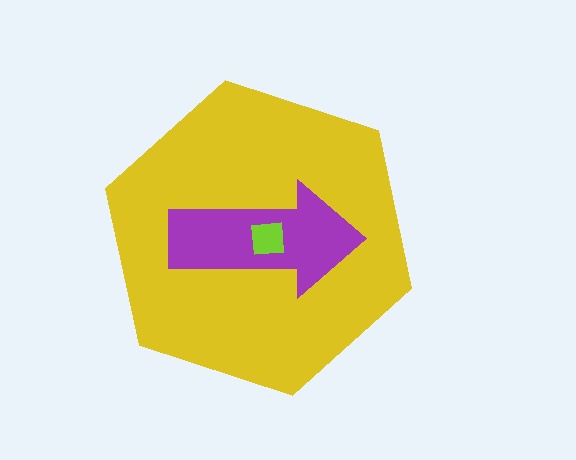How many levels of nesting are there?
3.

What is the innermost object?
The lime square.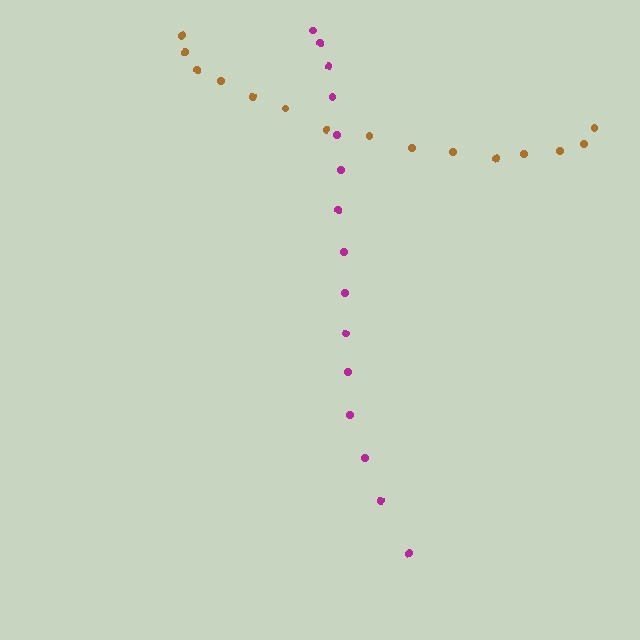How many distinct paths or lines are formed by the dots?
There are 2 distinct paths.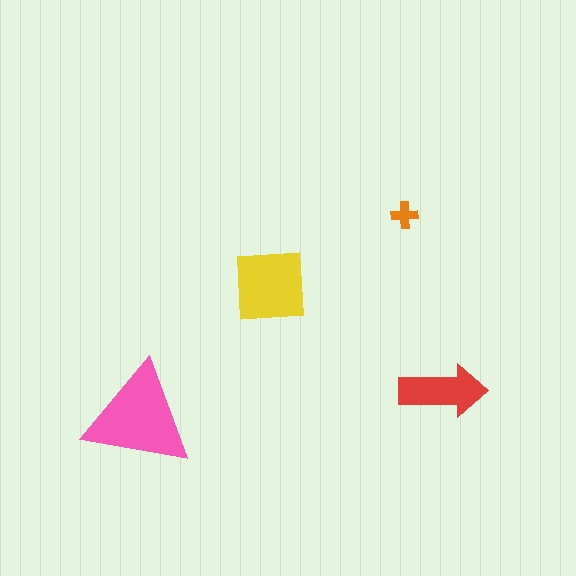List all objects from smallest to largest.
The orange cross, the red arrow, the yellow square, the pink triangle.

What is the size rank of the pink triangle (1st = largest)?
1st.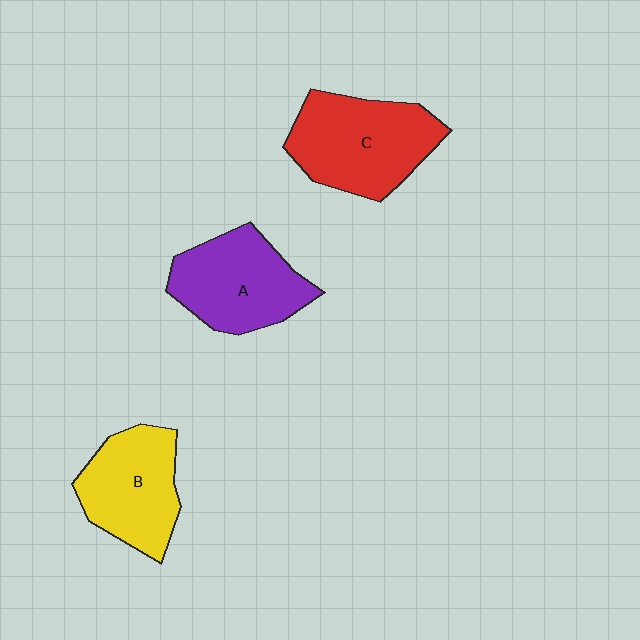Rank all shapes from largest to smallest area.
From largest to smallest: C (red), A (purple), B (yellow).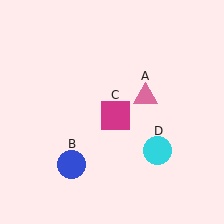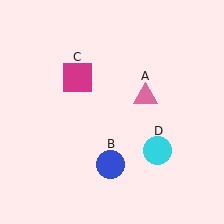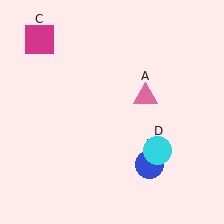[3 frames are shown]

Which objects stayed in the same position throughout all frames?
Pink triangle (object A) and cyan circle (object D) remained stationary.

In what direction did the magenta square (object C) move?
The magenta square (object C) moved up and to the left.